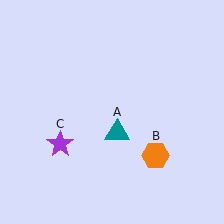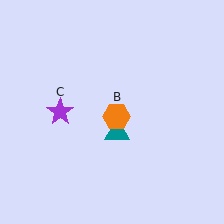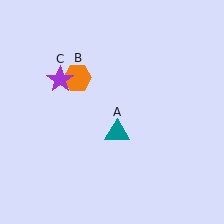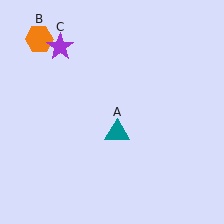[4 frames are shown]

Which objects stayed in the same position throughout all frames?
Teal triangle (object A) remained stationary.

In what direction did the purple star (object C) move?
The purple star (object C) moved up.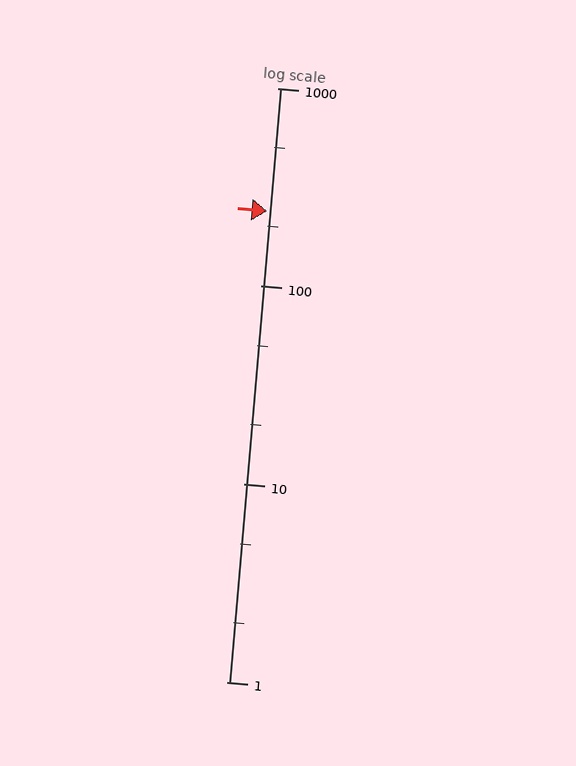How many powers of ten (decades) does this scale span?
The scale spans 3 decades, from 1 to 1000.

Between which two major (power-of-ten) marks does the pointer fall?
The pointer is between 100 and 1000.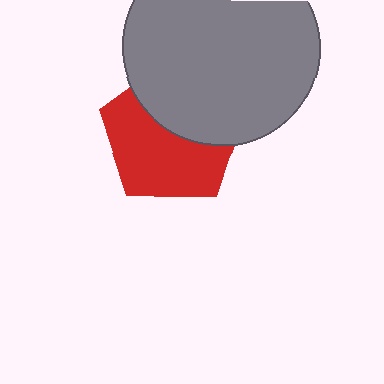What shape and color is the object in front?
The object in front is a gray circle.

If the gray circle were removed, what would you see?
You would see the complete red pentagon.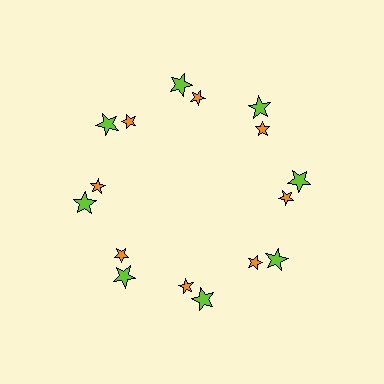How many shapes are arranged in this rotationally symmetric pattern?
There are 16 shapes, arranged in 8 groups of 2.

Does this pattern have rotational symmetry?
Yes, this pattern has 8-fold rotational symmetry. It looks the same after rotating 45 degrees around the center.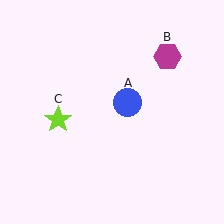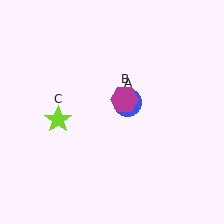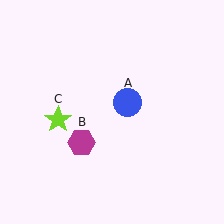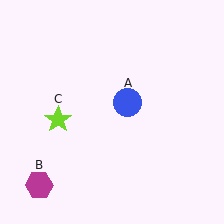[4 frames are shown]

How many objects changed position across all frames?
1 object changed position: magenta hexagon (object B).